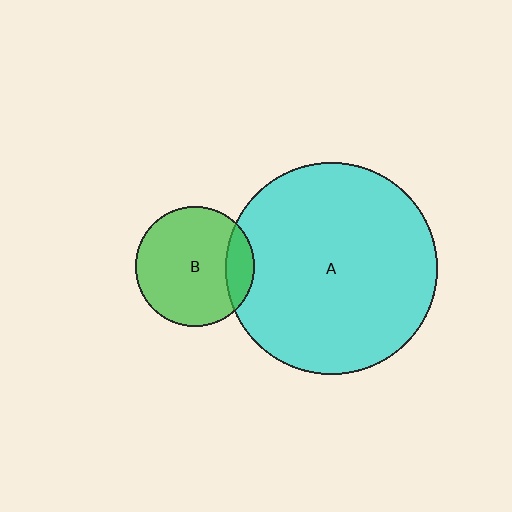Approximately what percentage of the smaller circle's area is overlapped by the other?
Approximately 15%.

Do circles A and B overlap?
Yes.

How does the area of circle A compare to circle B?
Approximately 3.1 times.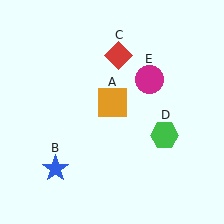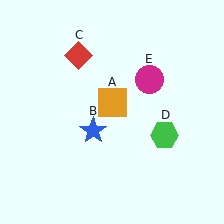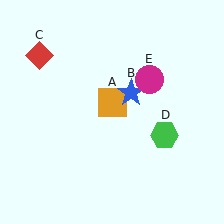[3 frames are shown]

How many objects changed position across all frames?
2 objects changed position: blue star (object B), red diamond (object C).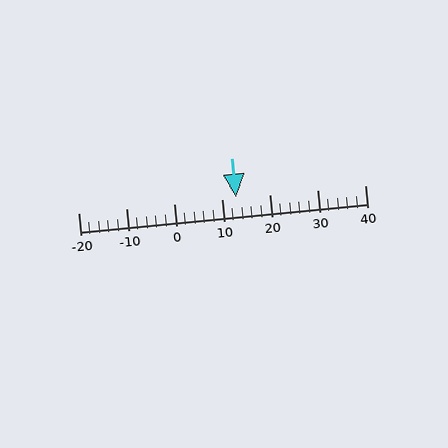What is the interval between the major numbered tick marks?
The major tick marks are spaced 10 units apart.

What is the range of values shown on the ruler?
The ruler shows values from -20 to 40.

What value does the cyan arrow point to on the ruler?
The cyan arrow points to approximately 13.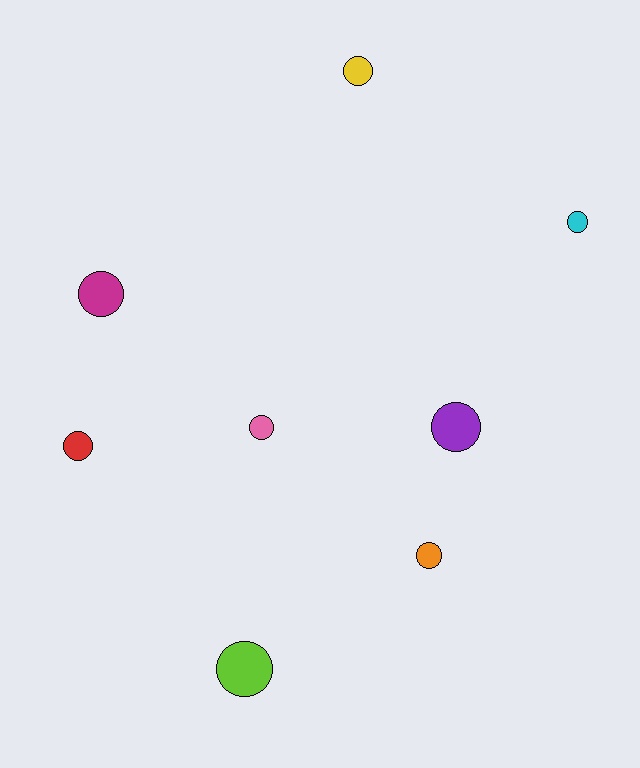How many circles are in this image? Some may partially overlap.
There are 8 circles.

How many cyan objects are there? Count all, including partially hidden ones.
There is 1 cyan object.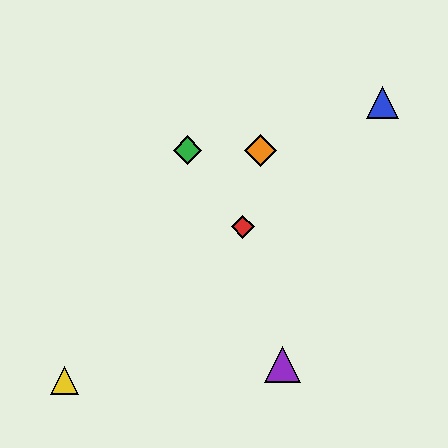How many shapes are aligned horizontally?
2 shapes (the green diamond, the orange diamond) are aligned horizontally.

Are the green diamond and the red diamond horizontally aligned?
No, the green diamond is at y≈150 and the red diamond is at y≈227.